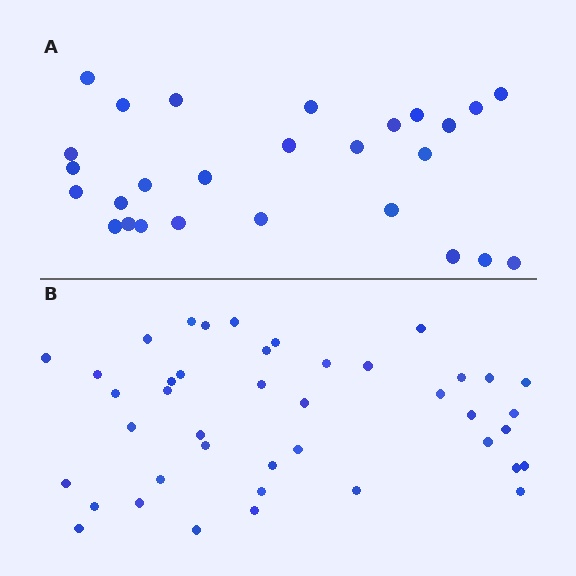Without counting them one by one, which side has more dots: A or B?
Region B (the bottom region) has more dots.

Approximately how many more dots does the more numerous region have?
Region B has approximately 15 more dots than region A.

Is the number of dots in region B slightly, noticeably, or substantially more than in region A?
Region B has substantially more. The ratio is roughly 1.6 to 1.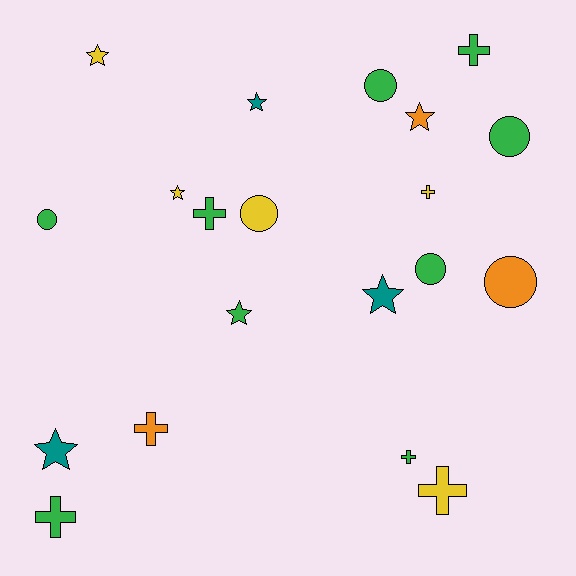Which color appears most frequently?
Green, with 9 objects.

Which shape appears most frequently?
Cross, with 7 objects.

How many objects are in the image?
There are 20 objects.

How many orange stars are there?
There is 1 orange star.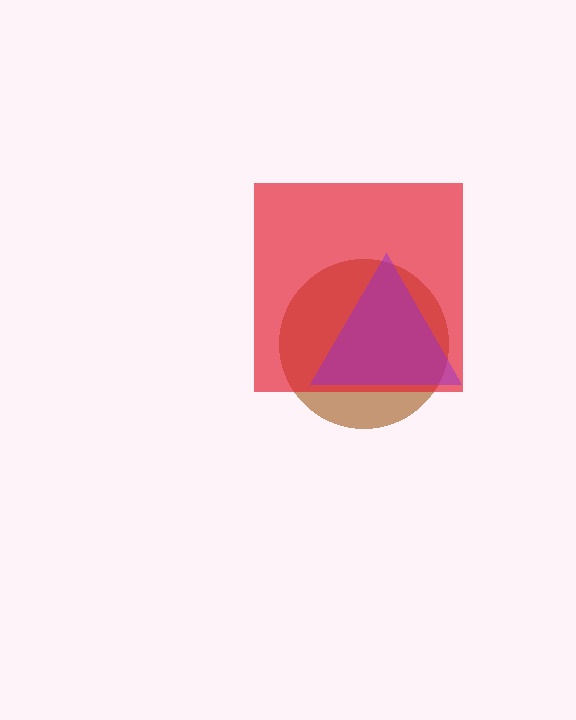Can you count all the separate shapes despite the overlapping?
Yes, there are 3 separate shapes.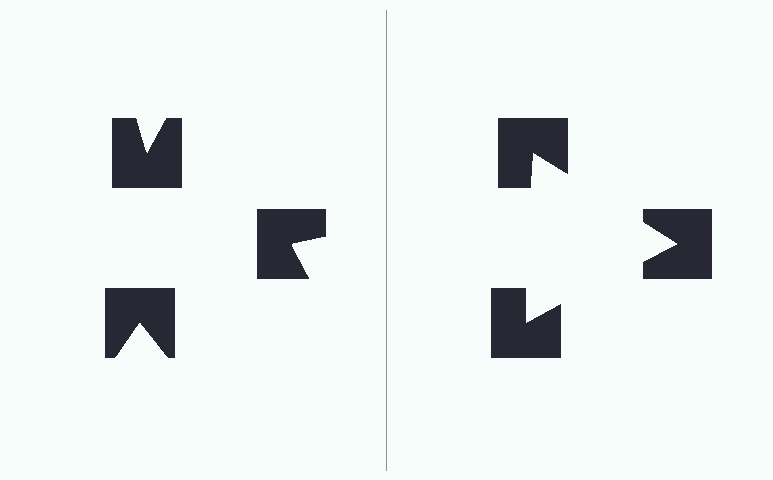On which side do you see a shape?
An illusory triangle appears on the right side. On the left side the wedge cuts are rotated, so no coherent shape forms.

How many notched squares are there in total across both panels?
6 — 3 on each side.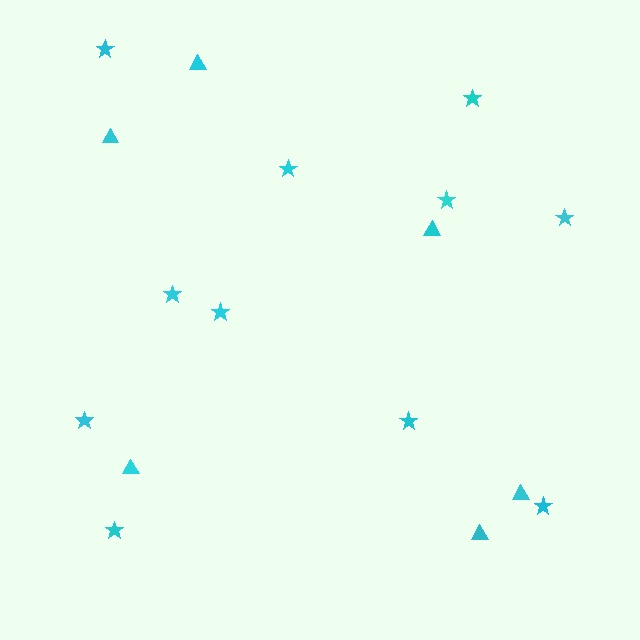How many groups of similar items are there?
There are 2 groups: one group of stars (11) and one group of triangles (6).